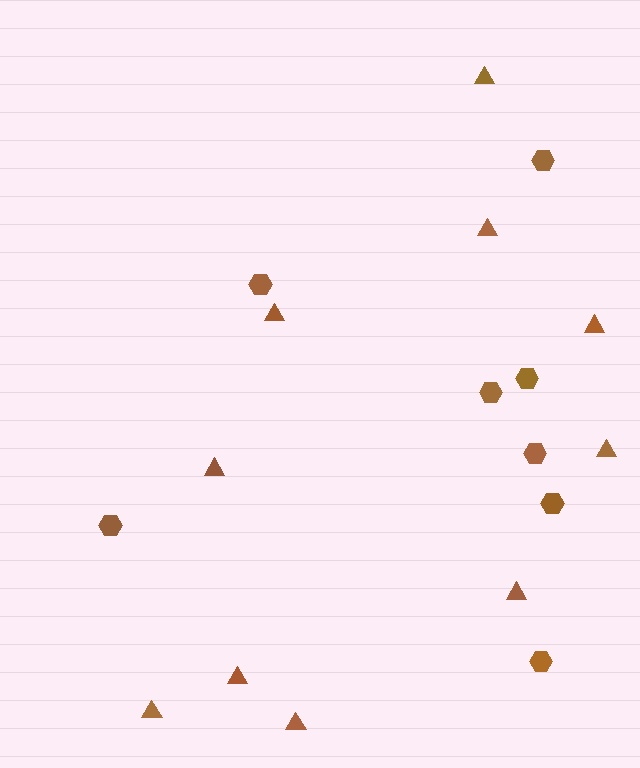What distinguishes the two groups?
There are 2 groups: one group of triangles (10) and one group of hexagons (8).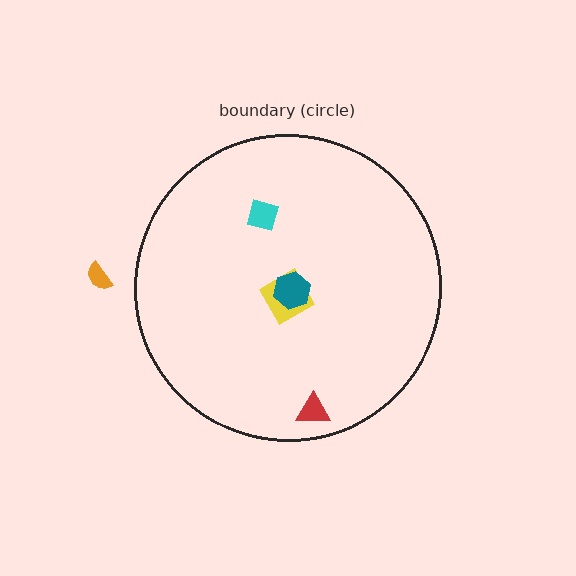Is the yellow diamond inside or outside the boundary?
Inside.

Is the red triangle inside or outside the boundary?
Inside.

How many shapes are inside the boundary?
4 inside, 1 outside.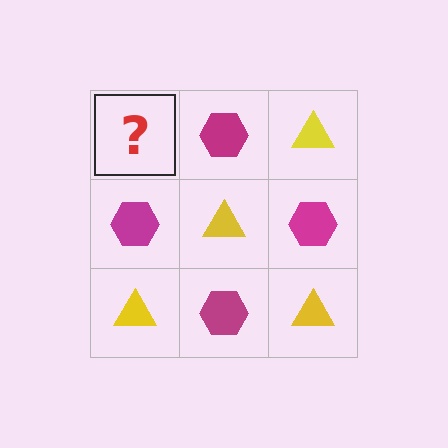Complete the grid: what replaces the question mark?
The question mark should be replaced with a yellow triangle.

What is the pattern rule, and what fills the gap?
The rule is that it alternates yellow triangle and magenta hexagon in a checkerboard pattern. The gap should be filled with a yellow triangle.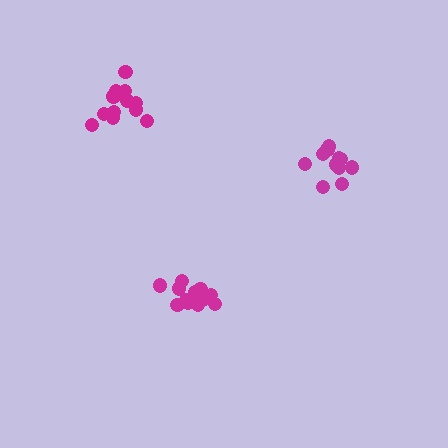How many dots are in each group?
Group 1: 12 dots, Group 2: 14 dots, Group 3: 13 dots (39 total).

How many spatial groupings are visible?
There are 3 spatial groupings.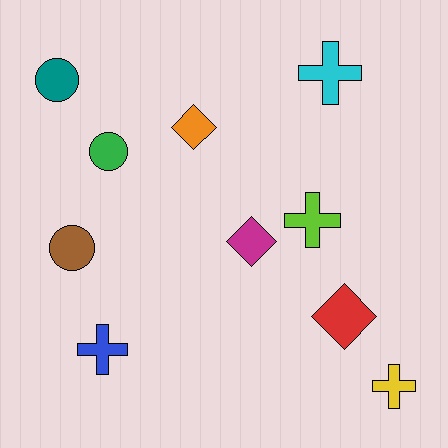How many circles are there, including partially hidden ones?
There are 3 circles.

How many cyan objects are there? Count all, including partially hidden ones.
There is 1 cyan object.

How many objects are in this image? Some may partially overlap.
There are 10 objects.